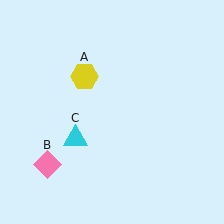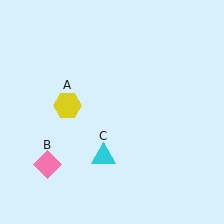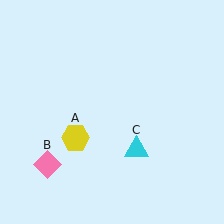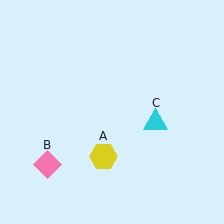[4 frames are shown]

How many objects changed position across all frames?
2 objects changed position: yellow hexagon (object A), cyan triangle (object C).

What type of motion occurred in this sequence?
The yellow hexagon (object A), cyan triangle (object C) rotated counterclockwise around the center of the scene.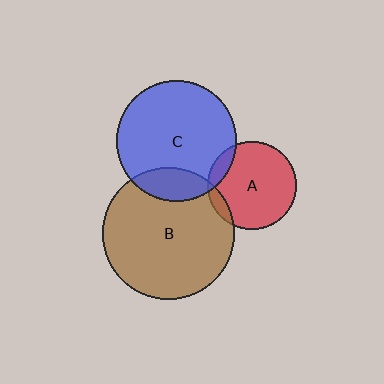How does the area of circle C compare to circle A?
Approximately 1.8 times.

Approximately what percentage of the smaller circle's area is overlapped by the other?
Approximately 10%.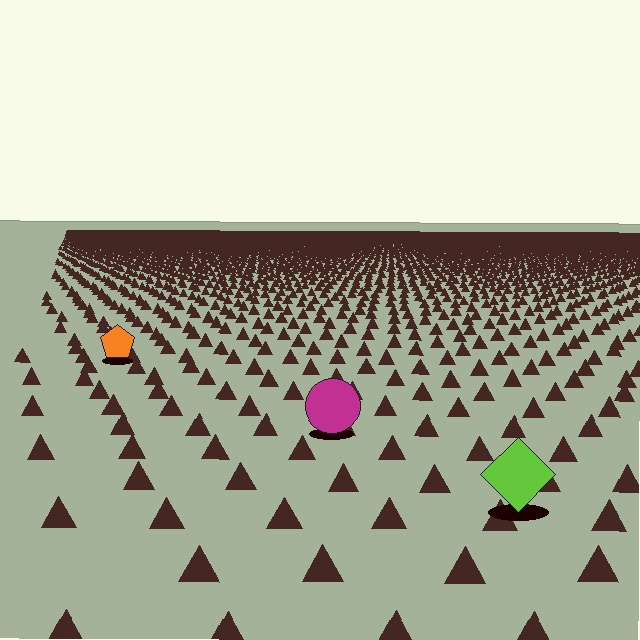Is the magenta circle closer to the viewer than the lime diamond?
No. The lime diamond is closer — you can tell from the texture gradient: the ground texture is coarser near it.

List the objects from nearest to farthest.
From nearest to farthest: the lime diamond, the magenta circle, the orange pentagon.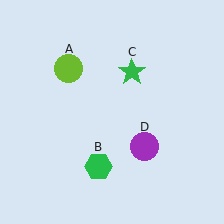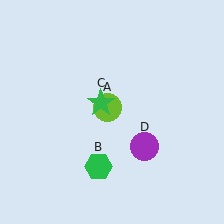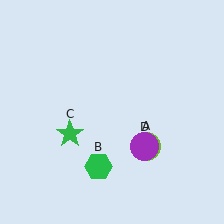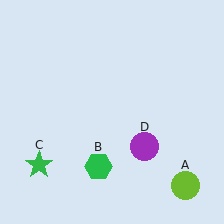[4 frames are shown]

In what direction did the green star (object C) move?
The green star (object C) moved down and to the left.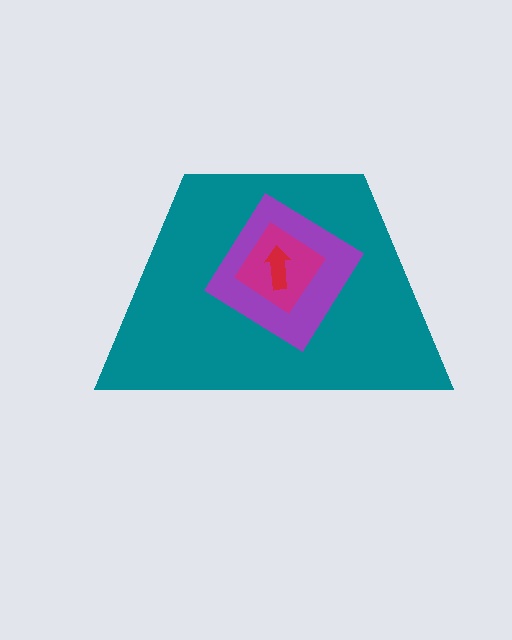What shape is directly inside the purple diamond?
The magenta diamond.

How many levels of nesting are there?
4.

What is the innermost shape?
The red arrow.